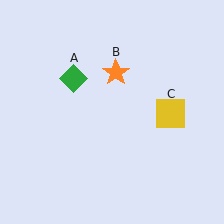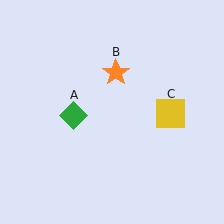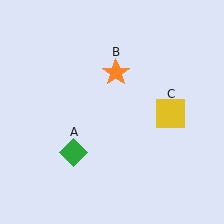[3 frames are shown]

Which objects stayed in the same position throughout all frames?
Orange star (object B) and yellow square (object C) remained stationary.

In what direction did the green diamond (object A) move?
The green diamond (object A) moved down.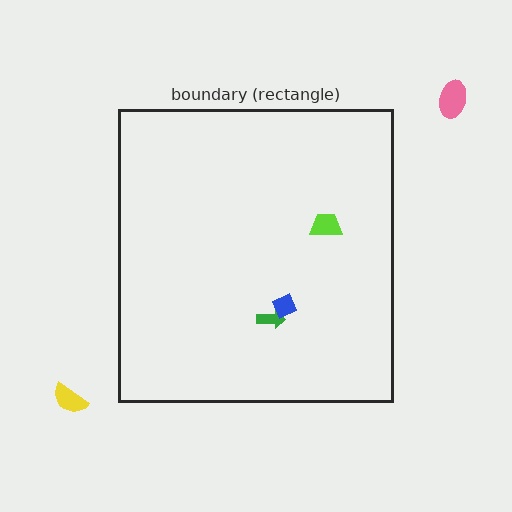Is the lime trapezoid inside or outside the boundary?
Inside.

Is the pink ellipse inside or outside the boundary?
Outside.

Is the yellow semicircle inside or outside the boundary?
Outside.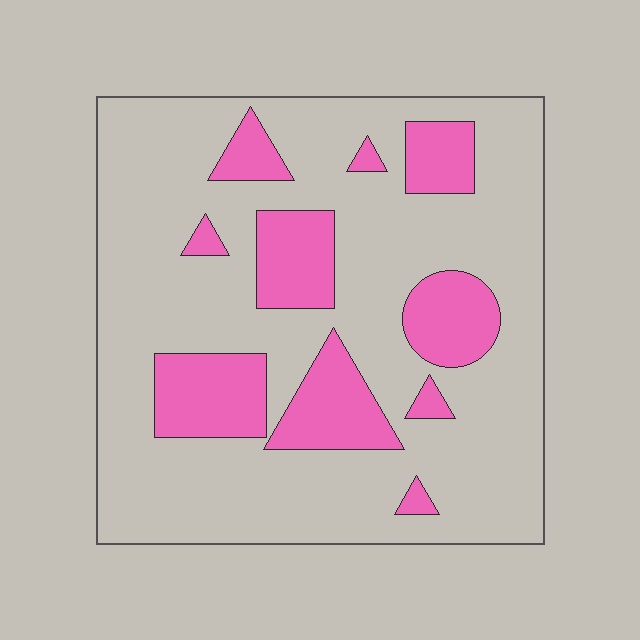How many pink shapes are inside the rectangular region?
10.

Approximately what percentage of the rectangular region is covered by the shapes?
Approximately 25%.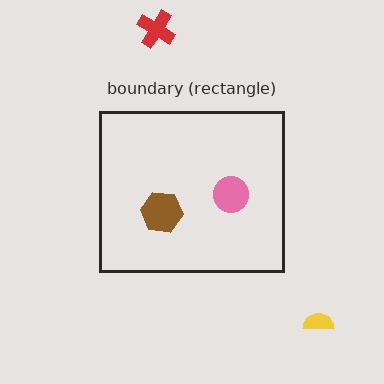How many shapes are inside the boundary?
2 inside, 2 outside.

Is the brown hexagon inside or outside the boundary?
Inside.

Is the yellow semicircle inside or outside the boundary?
Outside.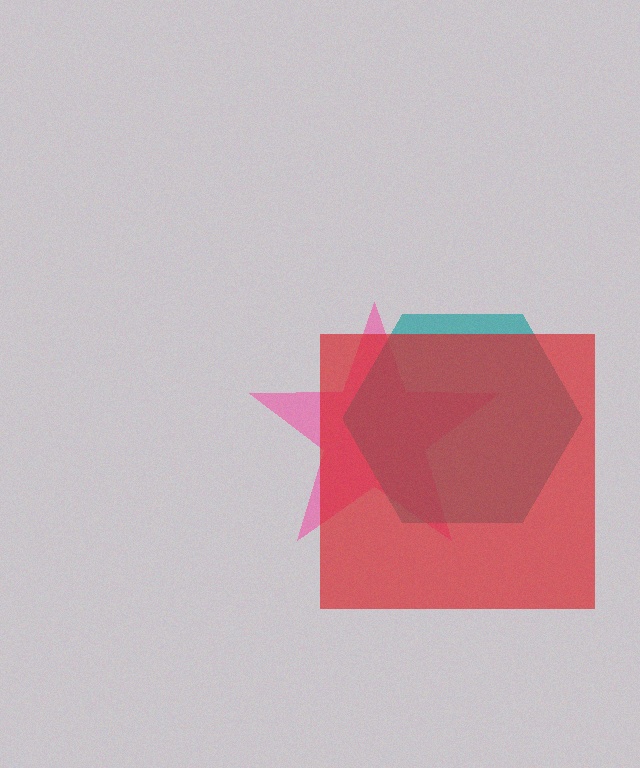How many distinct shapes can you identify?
There are 3 distinct shapes: a pink star, a teal hexagon, a red square.